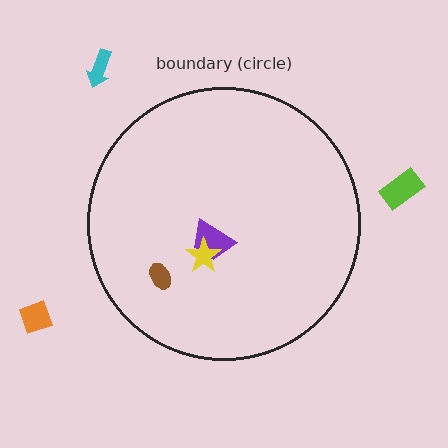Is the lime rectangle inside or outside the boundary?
Outside.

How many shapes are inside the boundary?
3 inside, 3 outside.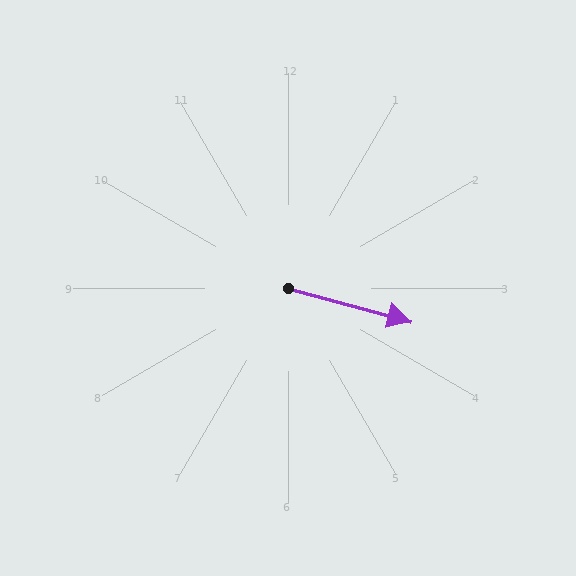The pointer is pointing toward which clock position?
Roughly 4 o'clock.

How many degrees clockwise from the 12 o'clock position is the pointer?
Approximately 105 degrees.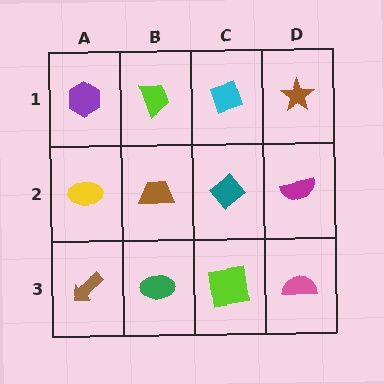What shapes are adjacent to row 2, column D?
A brown star (row 1, column D), a pink semicircle (row 3, column D), a teal diamond (row 2, column C).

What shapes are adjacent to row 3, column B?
A brown trapezoid (row 2, column B), a brown arrow (row 3, column A), a lime square (row 3, column C).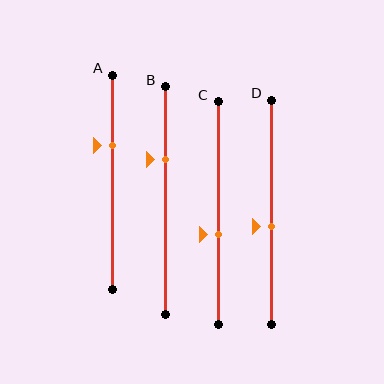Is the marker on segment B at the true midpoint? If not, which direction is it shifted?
No, the marker on segment B is shifted upward by about 18% of the segment length.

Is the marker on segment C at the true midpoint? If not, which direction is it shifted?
No, the marker on segment C is shifted downward by about 10% of the segment length.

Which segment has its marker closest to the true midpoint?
Segment D has its marker closest to the true midpoint.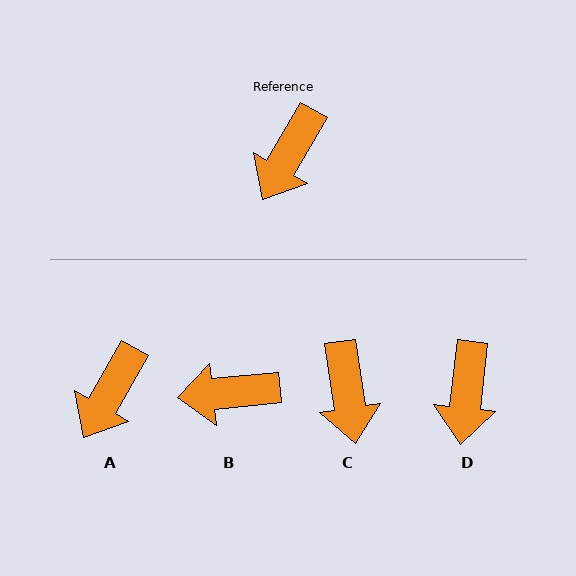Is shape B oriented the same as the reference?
No, it is off by about 54 degrees.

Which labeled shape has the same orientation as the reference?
A.